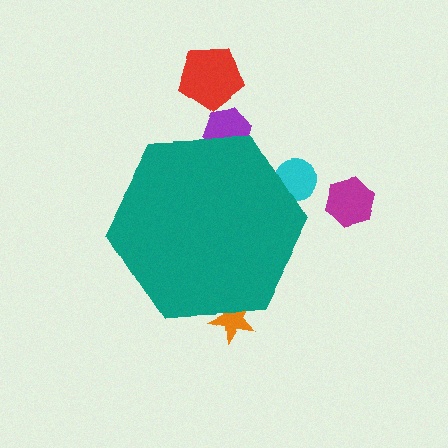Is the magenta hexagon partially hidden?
No, the magenta hexagon is fully visible.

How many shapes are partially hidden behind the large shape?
3 shapes are partially hidden.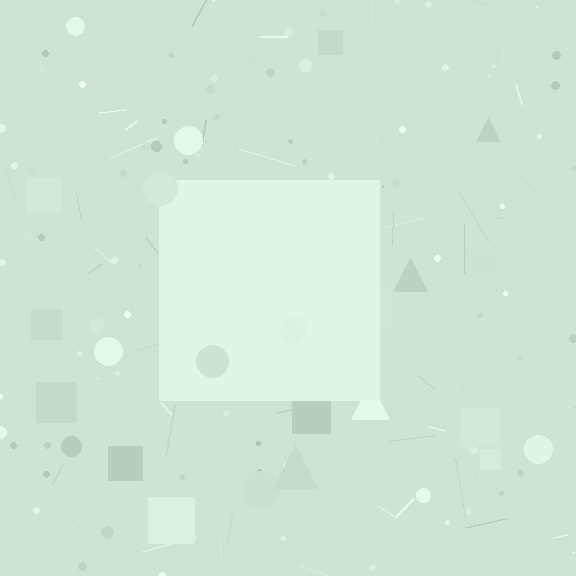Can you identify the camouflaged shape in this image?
The camouflaged shape is a square.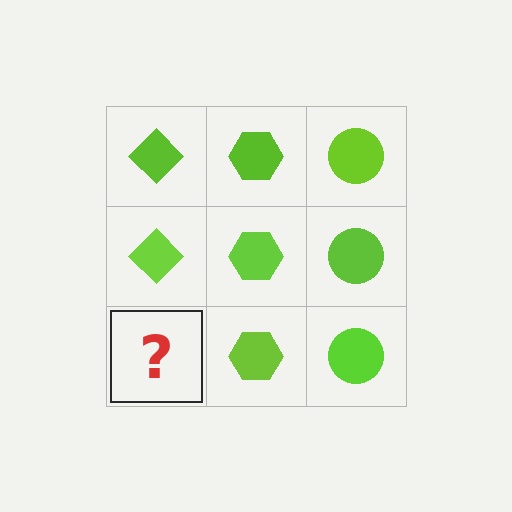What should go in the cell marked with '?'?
The missing cell should contain a lime diamond.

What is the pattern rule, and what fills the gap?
The rule is that each column has a consistent shape. The gap should be filled with a lime diamond.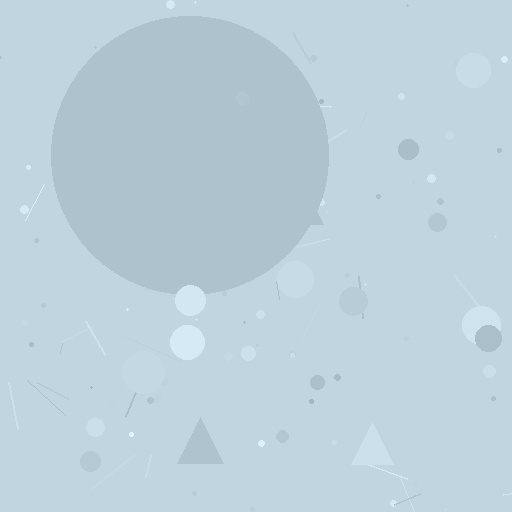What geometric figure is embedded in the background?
A circle is embedded in the background.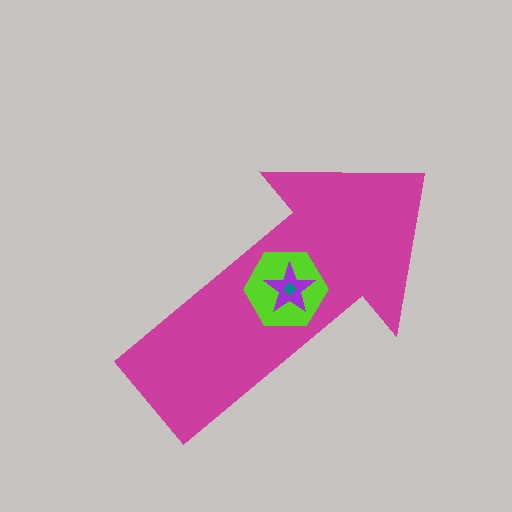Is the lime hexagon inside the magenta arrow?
Yes.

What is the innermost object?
The teal diamond.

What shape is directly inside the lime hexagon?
The purple star.